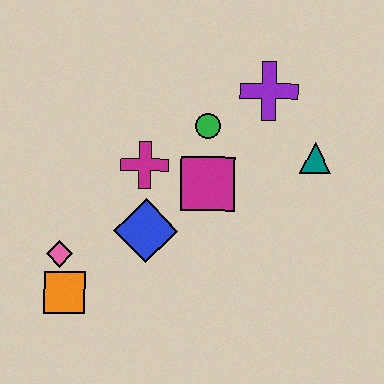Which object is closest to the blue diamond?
The magenta cross is closest to the blue diamond.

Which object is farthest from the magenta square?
The orange square is farthest from the magenta square.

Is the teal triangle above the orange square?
Yes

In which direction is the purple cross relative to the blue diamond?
The purple cross is above the blue diamond.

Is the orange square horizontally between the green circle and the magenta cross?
No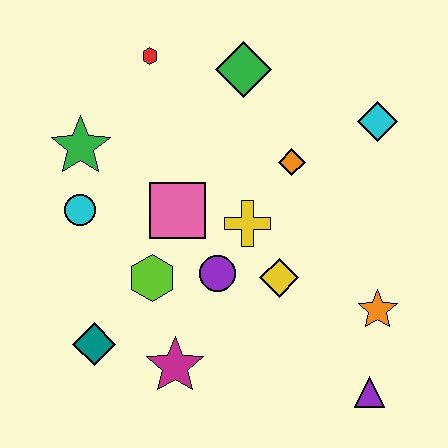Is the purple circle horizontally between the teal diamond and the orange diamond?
Yes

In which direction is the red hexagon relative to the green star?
The red hexagon is above the green star.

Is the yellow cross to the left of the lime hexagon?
No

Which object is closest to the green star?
The cyan circle is closest to the green star.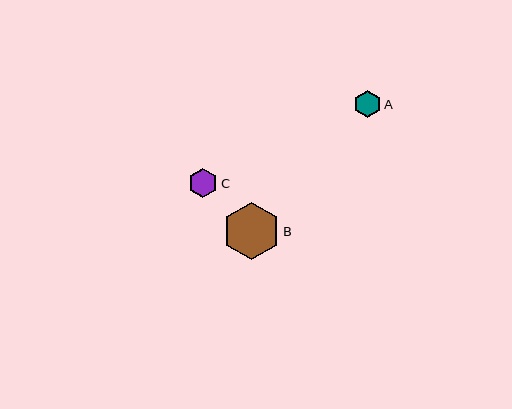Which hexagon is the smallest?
Hexagon A is the smallest with a size of approximately 27 pixels.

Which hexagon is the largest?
Hexagon B is the largest with a size of approximately 57 pixels.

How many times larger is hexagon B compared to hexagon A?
Hexagon B is approximately 2.1 times the size of hexagon A.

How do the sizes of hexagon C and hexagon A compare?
Hexagon C and hexagon A are approximately the same size.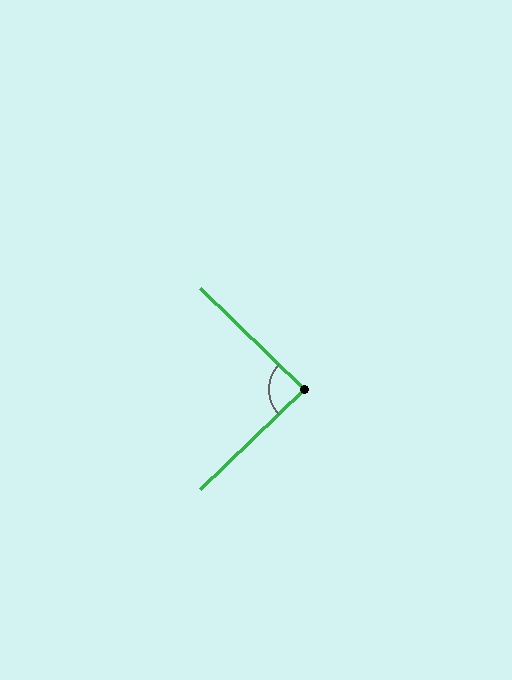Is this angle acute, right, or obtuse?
It is approximately a right angle.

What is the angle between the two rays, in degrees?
Approximately 88 degrees.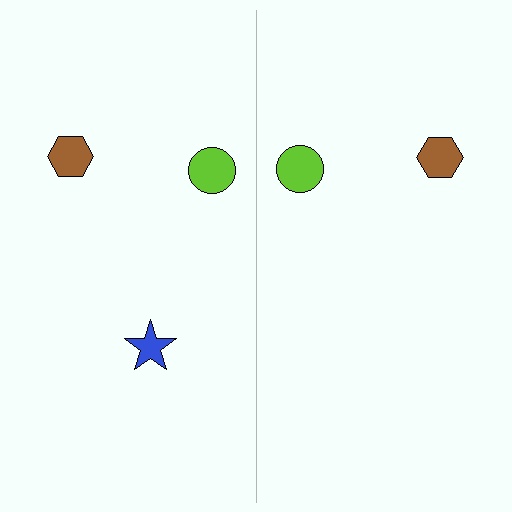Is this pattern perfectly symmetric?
No, the pattern is not perfectly symmetric. A blue star is missing from the right side.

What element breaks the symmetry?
A blue star is missing from the right side.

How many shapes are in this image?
There are 5 shapes in this image.